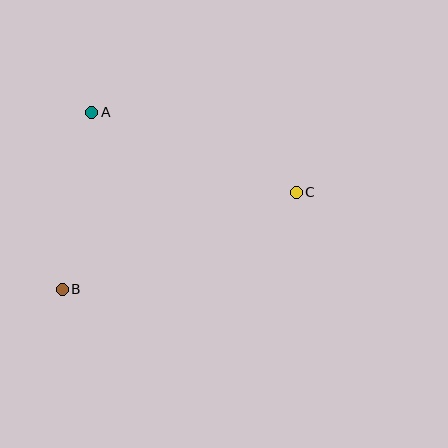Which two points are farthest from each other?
Points B and C are farthest from each other.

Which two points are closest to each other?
Points A and B are closest to each other.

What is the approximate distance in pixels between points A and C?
The distance between A and C is approximately 220 pixels.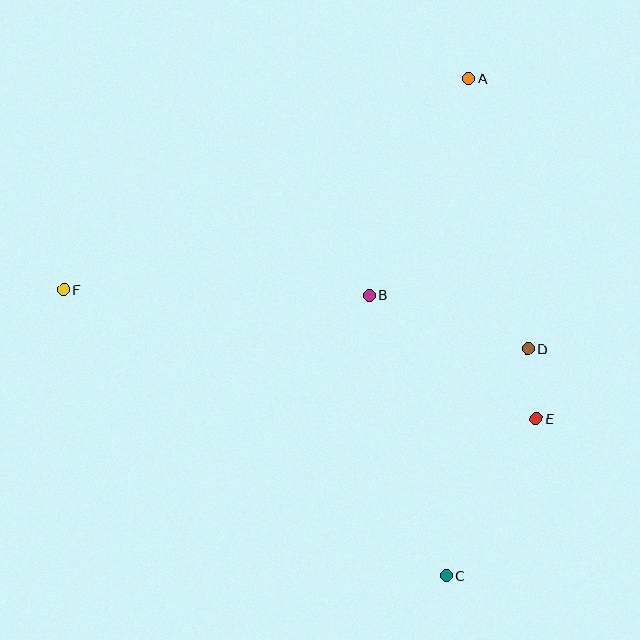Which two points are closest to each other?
Points D and E are closest to each other.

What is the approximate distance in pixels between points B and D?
The distance between B and D is approximately 167 pixels.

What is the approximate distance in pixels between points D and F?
The distance between D and F is approximately 468 pixels.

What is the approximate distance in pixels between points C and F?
The distance between C and F is approximately 477 pixels.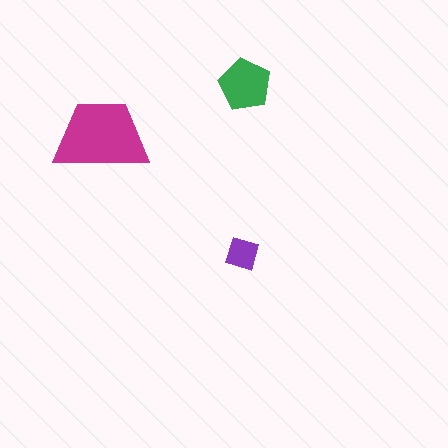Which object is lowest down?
The purple diamond is bottommost.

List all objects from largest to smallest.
The magenta trapezoid, the green pentagon, the purple diamond.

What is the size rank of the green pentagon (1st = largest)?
2nd.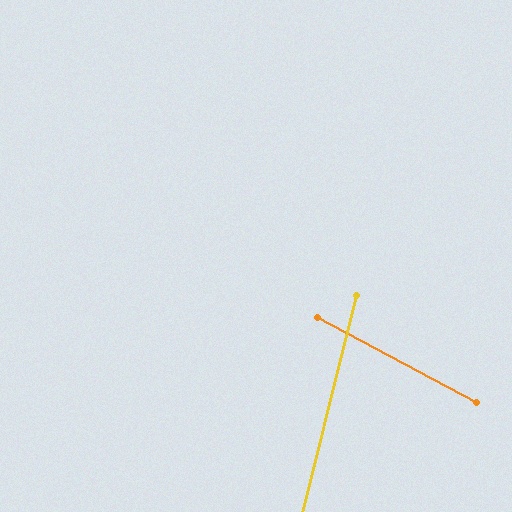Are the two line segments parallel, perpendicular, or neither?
Neither parallel nor perpendicular — they differ by about 76°.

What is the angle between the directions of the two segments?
Approximately 76 degrees.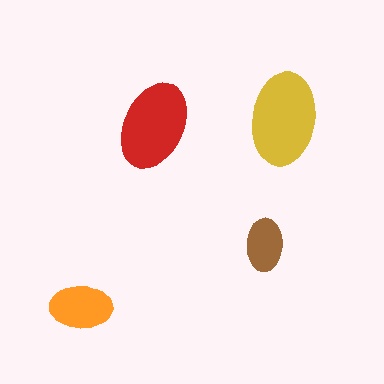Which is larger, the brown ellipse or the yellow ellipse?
The yellow one.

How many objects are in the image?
There are 4 objects in the image.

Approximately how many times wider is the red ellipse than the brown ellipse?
About 1.5 times wider.